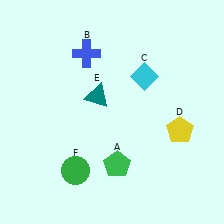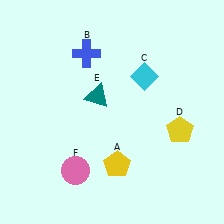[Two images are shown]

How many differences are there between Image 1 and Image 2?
There are 2 differences between the two images.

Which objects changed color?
A changed from green to yellow. F changed from green to pink.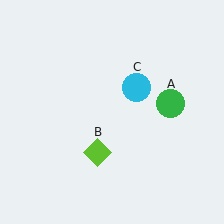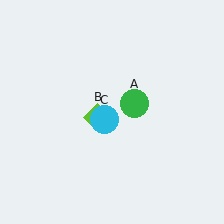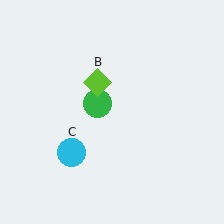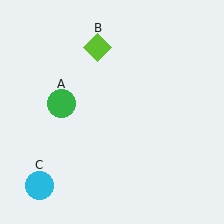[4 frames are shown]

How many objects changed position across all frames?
3 objects changed position: green circle (object A), lime diamond (object B), cyan circle (object C).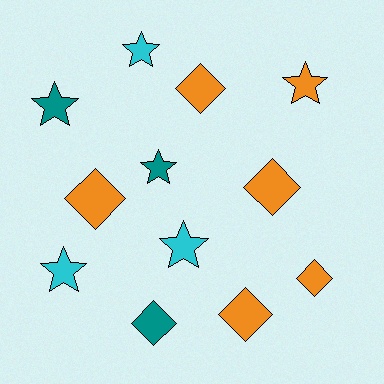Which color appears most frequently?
Orange, with 6 objects.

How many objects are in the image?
There are 12 objects.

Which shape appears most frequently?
Star, with 6 objects.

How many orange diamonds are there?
There are 5 orange diamonds.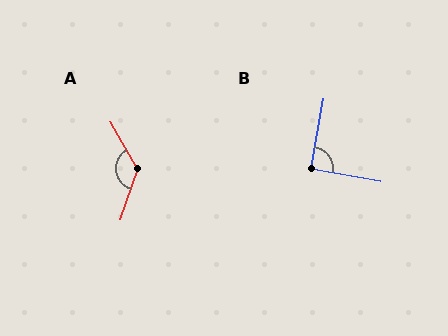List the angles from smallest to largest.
B (90°), A (132°).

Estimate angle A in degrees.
Approximately 132 degrees.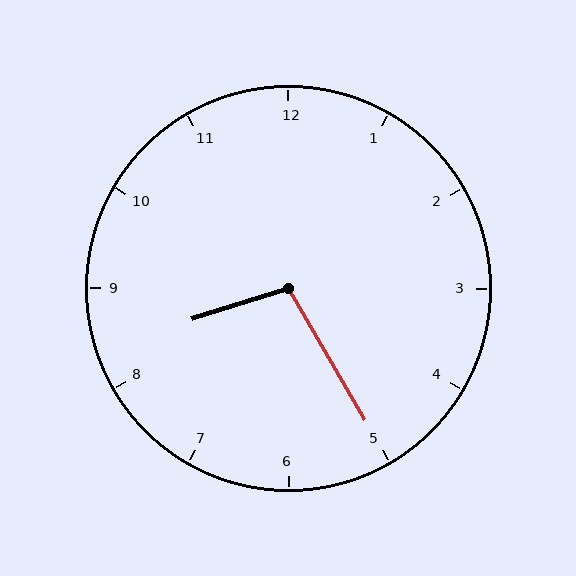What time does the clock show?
8:25.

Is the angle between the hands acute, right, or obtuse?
It is obtuse.